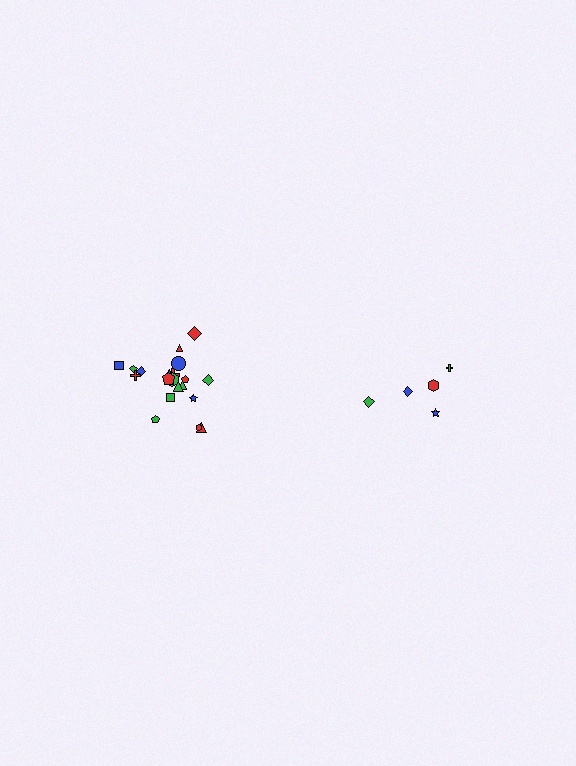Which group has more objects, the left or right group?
The left group.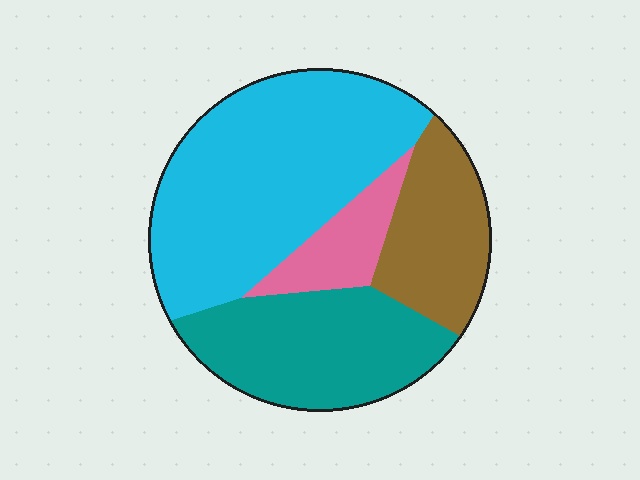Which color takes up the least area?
Pink, at roughly 10%.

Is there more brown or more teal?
Teal.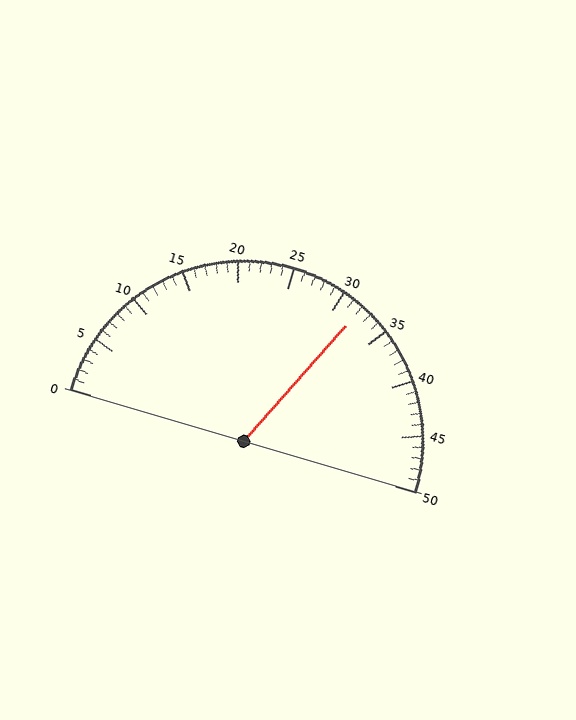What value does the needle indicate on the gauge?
The needle indicates approximately 32.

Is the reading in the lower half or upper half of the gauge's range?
The reading is in the upper half of the range (0 to 50).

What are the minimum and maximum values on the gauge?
The gauge ranges from 0 to 50.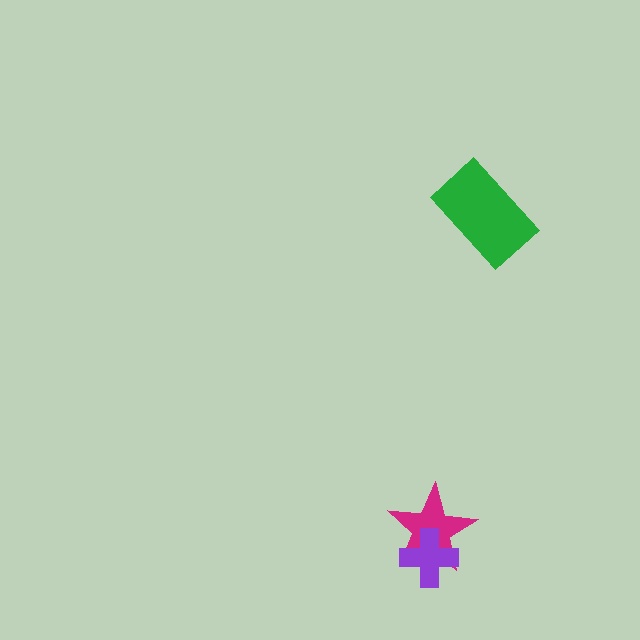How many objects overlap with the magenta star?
1 object overlaps with the magenta star.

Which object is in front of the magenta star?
The purple cross is in front of the magenta star.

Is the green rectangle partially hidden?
No, no other shape covers it.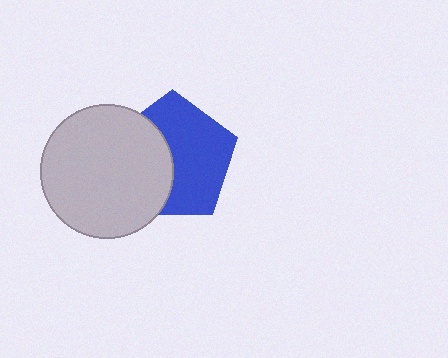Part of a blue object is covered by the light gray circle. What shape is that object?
It is a pentagon.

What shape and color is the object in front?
The object in front is a light gray circle.